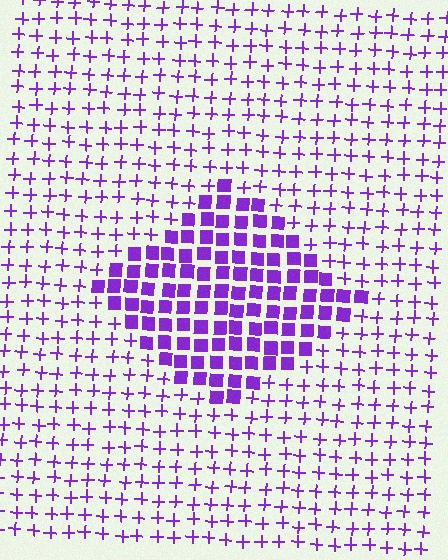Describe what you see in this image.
The image is filled with small purple elements arranged in a uniform grid. A diamond-shaped region contains squares, while the surrounding area contains plus signs. The boundary is defined purely by the change in element shape.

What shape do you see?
I see a diamond.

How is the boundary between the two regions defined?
The boundary is defined by a change in element shape: squares inside vs. plus signs outside. All elements share the same color and spacing.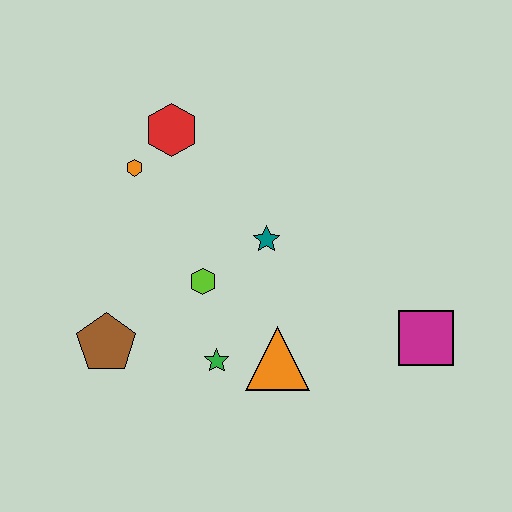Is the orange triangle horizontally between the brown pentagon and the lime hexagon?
No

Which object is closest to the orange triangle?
The green star is closest to the orange triangle.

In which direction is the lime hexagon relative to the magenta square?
The lime hexagon is to the left of the magenta square.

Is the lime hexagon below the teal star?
Yes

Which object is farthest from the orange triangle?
The red hexagon is farthest from the orange triangle.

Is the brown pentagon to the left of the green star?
Yes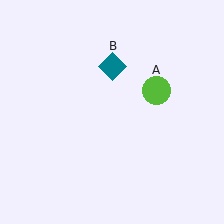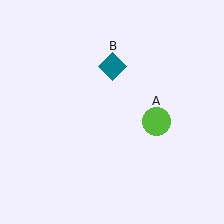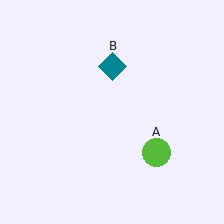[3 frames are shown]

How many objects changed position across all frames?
1 object changed position: lime circle (object A).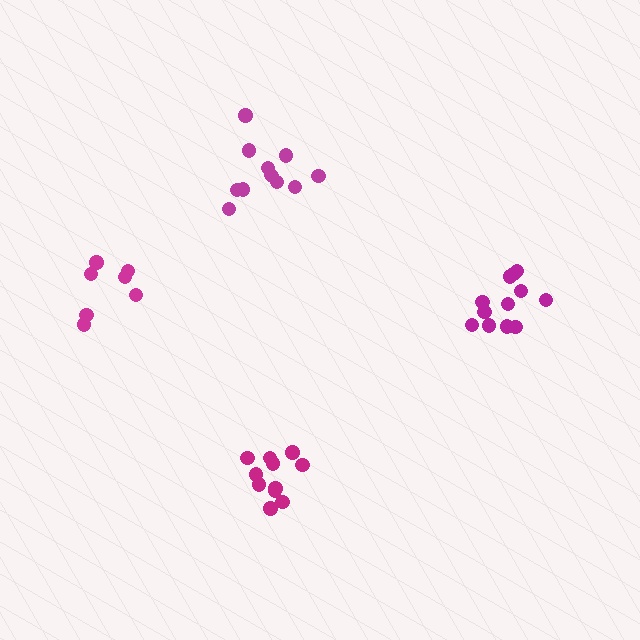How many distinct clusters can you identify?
There are 4 distinct clusters.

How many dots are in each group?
Group 1: 12 dots, Group 2: 11 dots, Group 3: 7 dots, Group 4: 12 dots (42 total).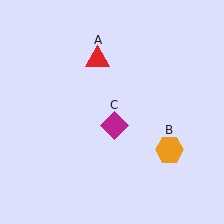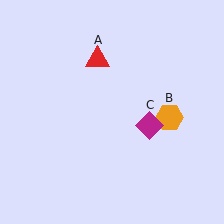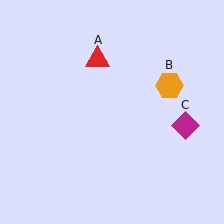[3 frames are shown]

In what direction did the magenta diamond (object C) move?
The magenta diamond (object C) moved right.